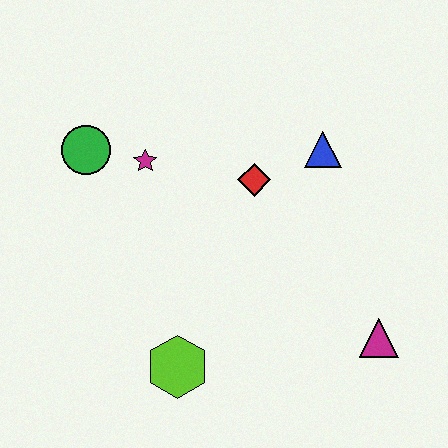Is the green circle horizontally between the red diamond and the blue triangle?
No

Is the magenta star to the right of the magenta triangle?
No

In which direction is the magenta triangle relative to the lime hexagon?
The magenta triangle is to the right of the lime hexagon.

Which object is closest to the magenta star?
The green circle is closest to the magenta star.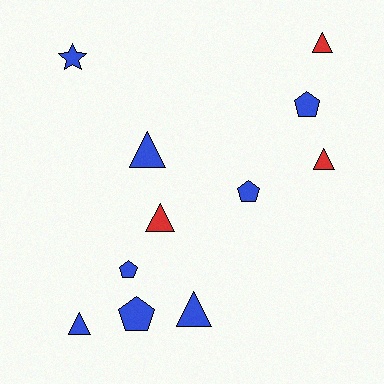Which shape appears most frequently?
Triangle, with 6 objects.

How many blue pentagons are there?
There are 4 blue pentagons.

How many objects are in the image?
There are 11 objects.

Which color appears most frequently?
Blue, with 8 objects.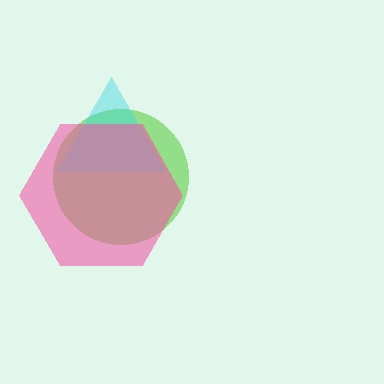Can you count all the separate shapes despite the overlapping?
Yes, there are 3 separate shapes.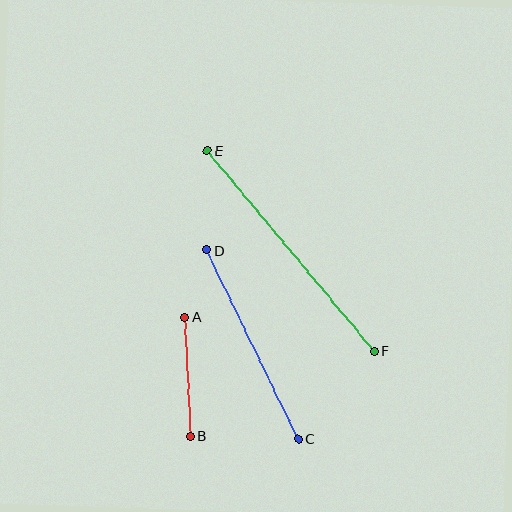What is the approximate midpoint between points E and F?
The midpoint is at approximately (291, 251) pixels.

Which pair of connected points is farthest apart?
Points E and F are farthest apart.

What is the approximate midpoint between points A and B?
The midpoint is at approximately (188, 376) pixels.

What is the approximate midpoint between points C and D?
The midpoint is at approximately (252, 344) pixels.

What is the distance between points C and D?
The distance is approximately 209 pixels.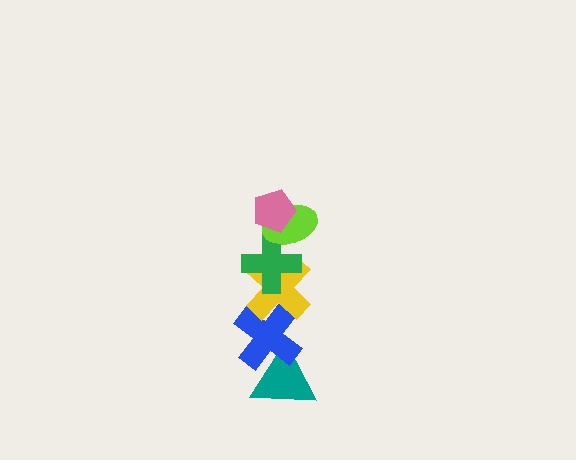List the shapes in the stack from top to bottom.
From top to bottom: the pink pentagon, the lime ellipse, the green cross, the yellow cross, the blue cross, the teal triangle.